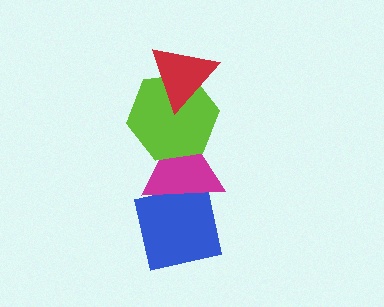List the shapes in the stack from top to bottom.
From top to bottom: the red triangle, the lime hexagon, the magenta triangle, the blue square.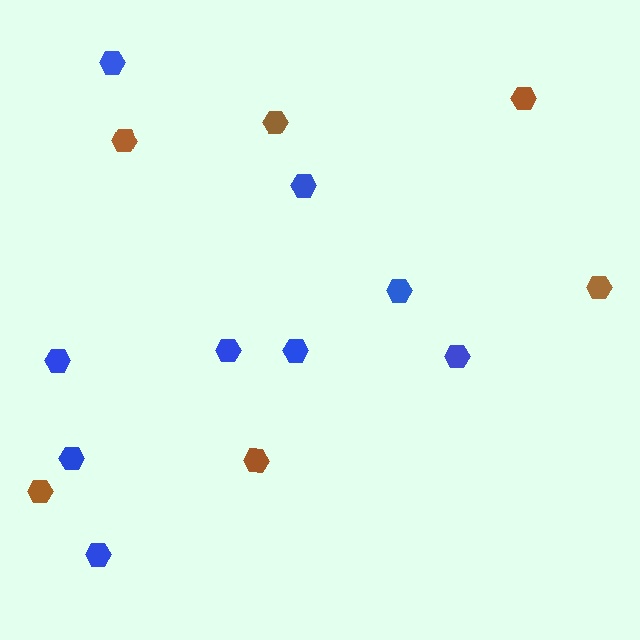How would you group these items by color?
There are 2 groups: one group of blue hexagons (9) and one group of brown hexagons (6).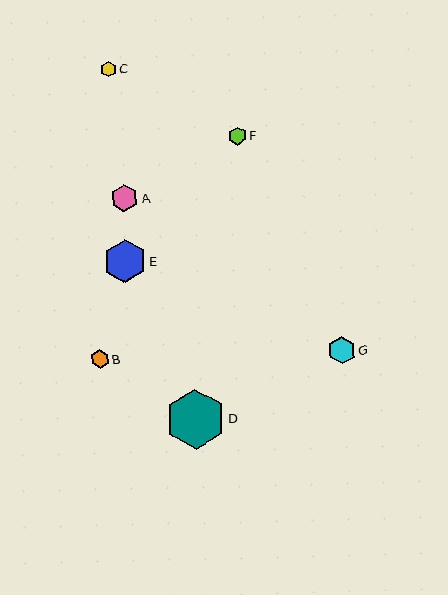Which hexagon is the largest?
Hexagon D is the largest with a size of approximately 60 pixels.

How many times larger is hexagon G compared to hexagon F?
Hexagon G is approximately 1.5 times the size of hexagon F.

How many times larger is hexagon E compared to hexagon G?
Hexagon E is approximately 1.6 times the size of hexagon G.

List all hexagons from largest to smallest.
From largest to smallest: D, E, A, G, B, F, C.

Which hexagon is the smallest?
Hexagon C is the smallest with a size of approximately 16 pixels.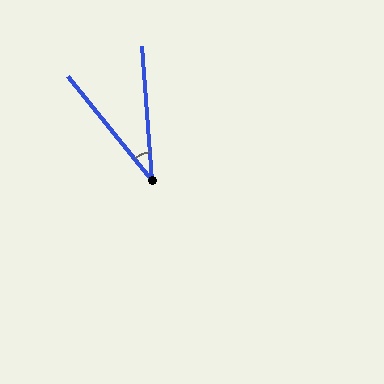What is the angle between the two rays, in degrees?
Approximately 35 degrees.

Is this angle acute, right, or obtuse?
It is acute.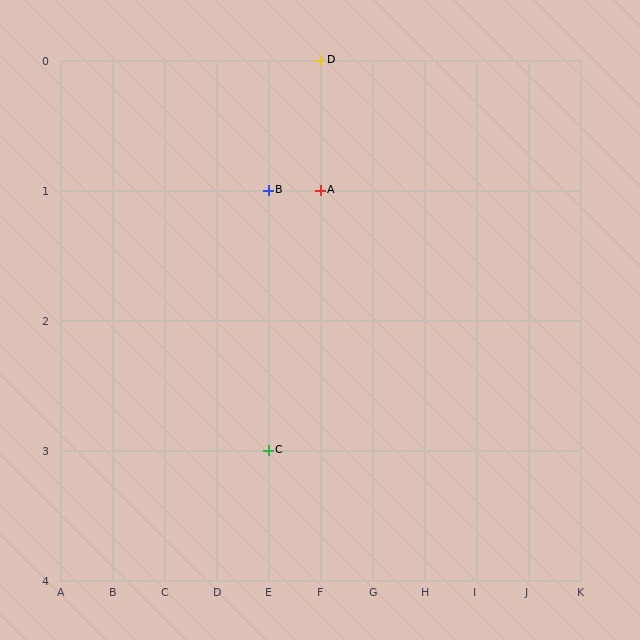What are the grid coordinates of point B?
Point B is at grid coordinates (E, 1).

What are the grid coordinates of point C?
Point C is at grid coordinates (E, 3).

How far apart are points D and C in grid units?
Points D and C are 1 column and 3 rows apart (about 3.2 grid units diagonally).